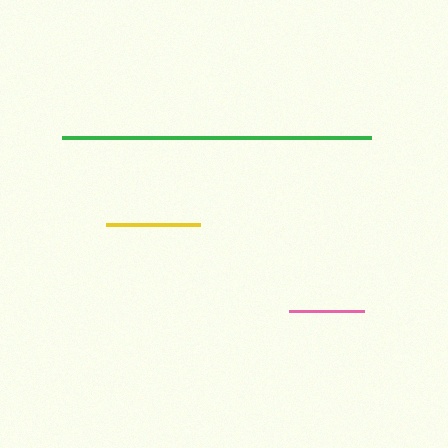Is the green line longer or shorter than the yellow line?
The green line is longer than the yellow line.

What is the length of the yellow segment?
The yellow segment is approximately 94 pixels long.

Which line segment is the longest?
The green line is the longest at approximately 309 pixels.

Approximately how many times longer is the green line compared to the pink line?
The green line is approximately 4.1 times the length of the pink line.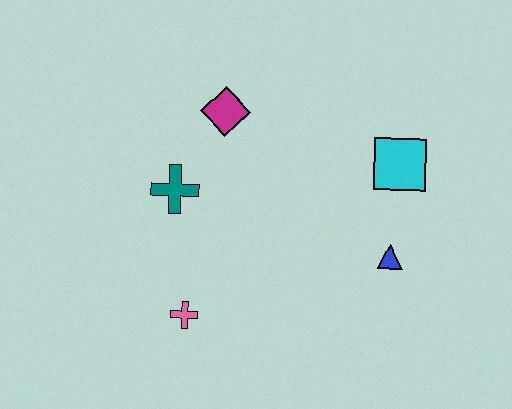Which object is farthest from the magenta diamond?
The blue triangle is farthest from the magenta diamond.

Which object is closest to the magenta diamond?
The teal cross is closest to the magenta diamond.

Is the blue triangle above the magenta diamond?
No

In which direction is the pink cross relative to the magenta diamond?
The pink cross is below the magenta diamond.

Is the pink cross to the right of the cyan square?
No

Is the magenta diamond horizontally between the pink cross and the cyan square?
Yes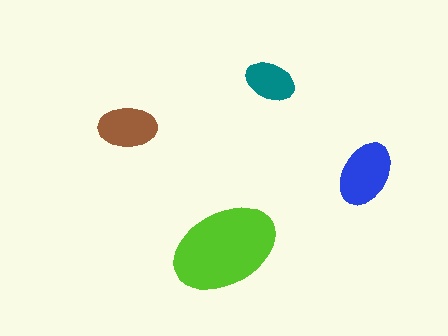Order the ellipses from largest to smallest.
the lime one, the blue one, the brown one, the teal one.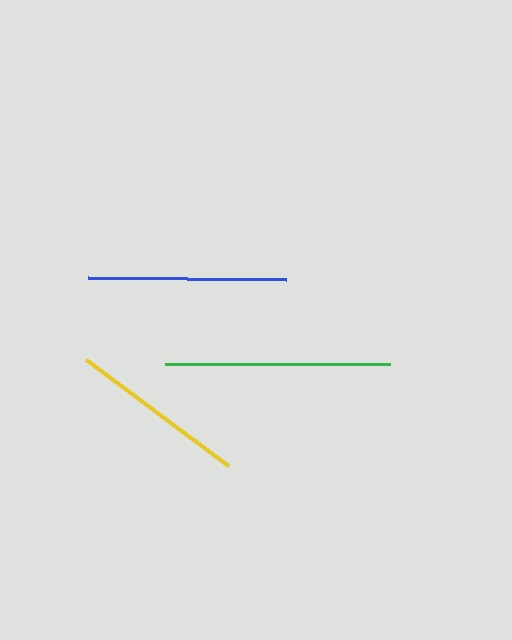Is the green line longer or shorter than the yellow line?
The green line is longer than the yellow line.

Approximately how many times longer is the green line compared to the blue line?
The green line is approximately 1.1 times the length of the blue line.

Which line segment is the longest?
The green line is the longest at approximately 225 pixels.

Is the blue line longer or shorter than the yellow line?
The blue line is longer than the yellow line.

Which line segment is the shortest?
The yellow line is the shortest at approximately 177 pixels.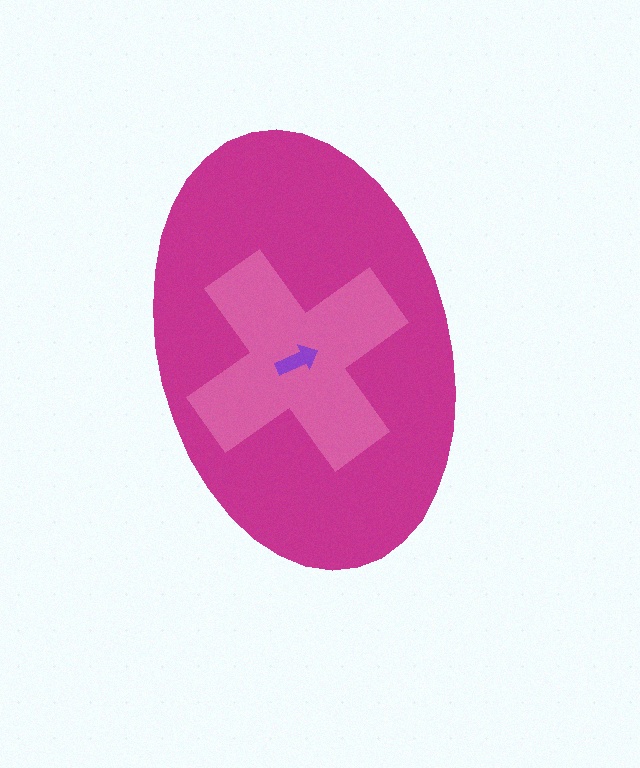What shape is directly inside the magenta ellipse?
The pink cross.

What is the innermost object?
The purple arrow.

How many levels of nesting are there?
3.